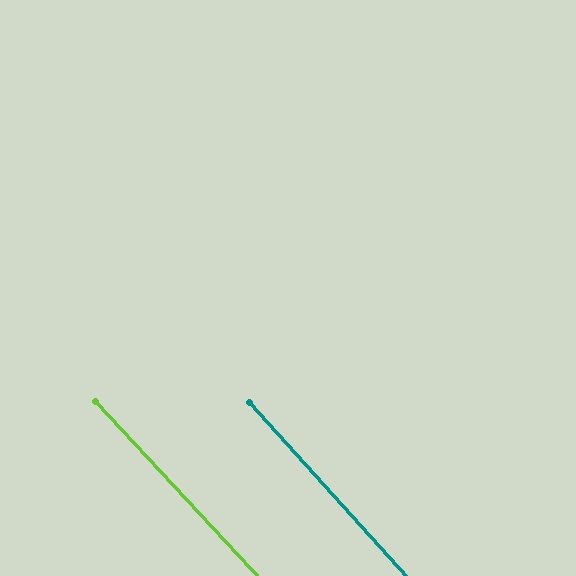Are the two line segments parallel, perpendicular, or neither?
Parallel — their directions differ by only 0.9°.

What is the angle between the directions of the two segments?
Approximately 1 degree.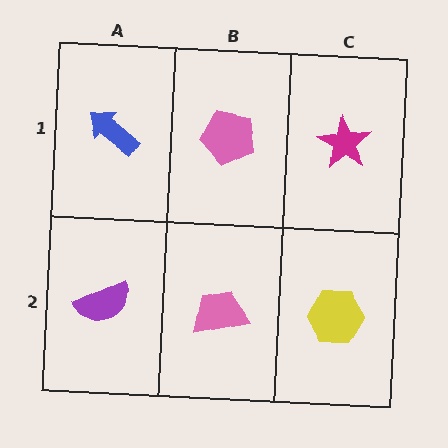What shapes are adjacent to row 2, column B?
A pink pentagon (row 1, column B), a purple semicircle (row 2, column A), a yellow hexagon (row 2, column C).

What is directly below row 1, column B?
A pink trapezoid.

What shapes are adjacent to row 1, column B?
A pink trapezoid (row 2, column B), a blue arrow (row 1, column A), a magenta star (row 1, column C).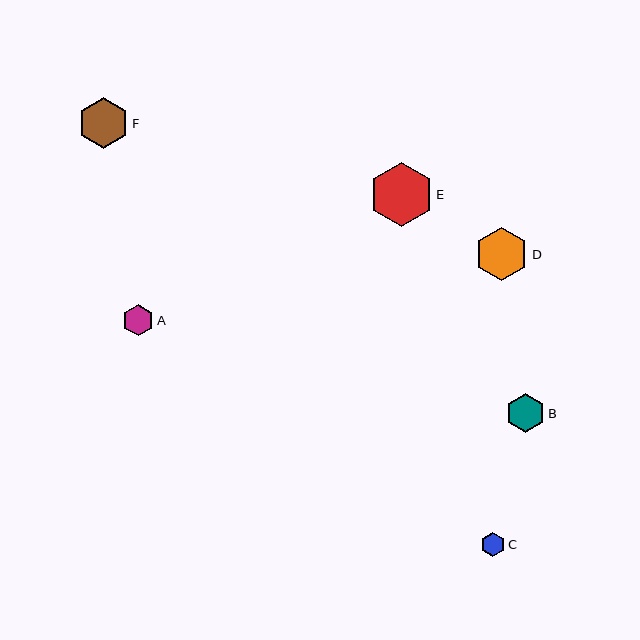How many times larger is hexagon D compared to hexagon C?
Hexagon D is approximately 2.2 times the size of hexagon C.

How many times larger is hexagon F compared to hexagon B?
Hexagon F is approximately 1.3 times the size of hexagon B.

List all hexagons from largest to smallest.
From largest to smallest: E, D, F, B, A, C.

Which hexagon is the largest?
Hexagon E is the largest with a size of approximately 64 pixels.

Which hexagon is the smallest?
Hexagon C is the smallest with a size of approximately 24 pixels.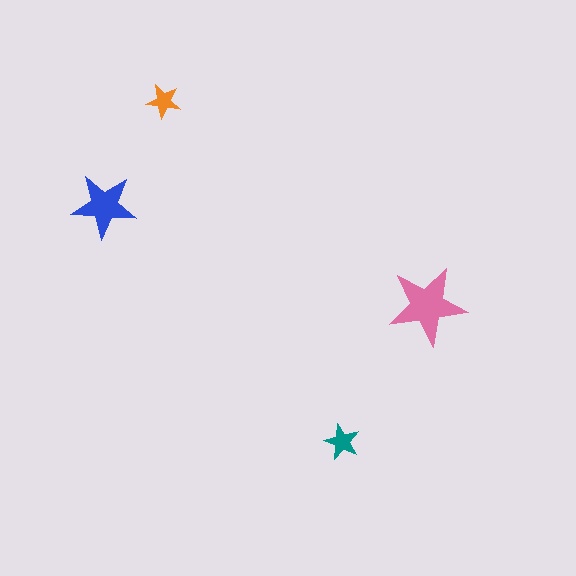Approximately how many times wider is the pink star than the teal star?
About 2 times wider.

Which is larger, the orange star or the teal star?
The teal one.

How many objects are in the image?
There are 4 objects in the image.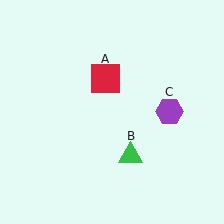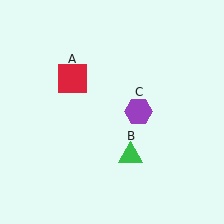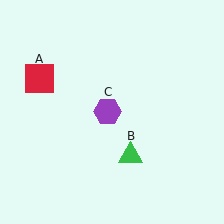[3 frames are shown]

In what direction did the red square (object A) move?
The red square (object A) moved left.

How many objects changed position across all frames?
2 objects changed position: red square (object A), purple hexagon (object C).